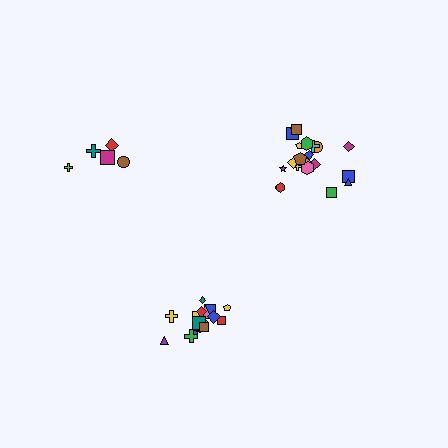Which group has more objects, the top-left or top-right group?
The top-right group.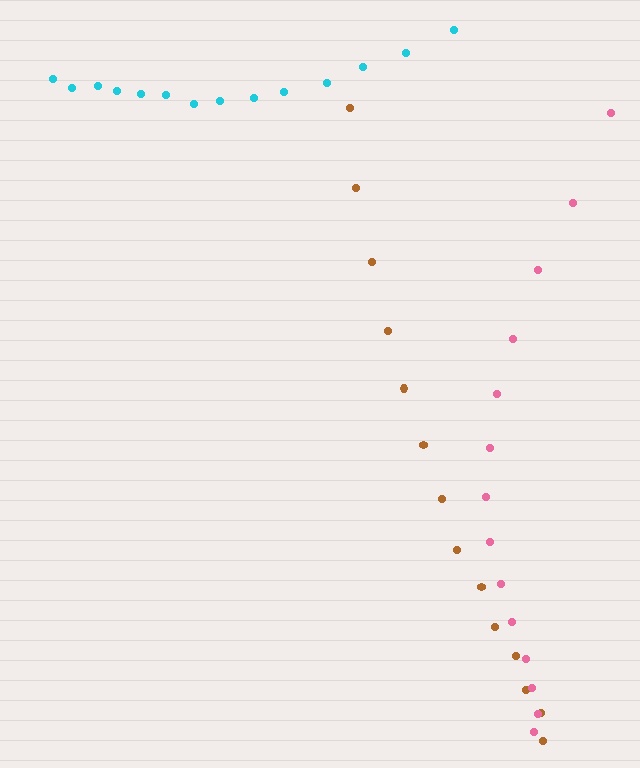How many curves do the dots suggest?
There are 3 distinct paths.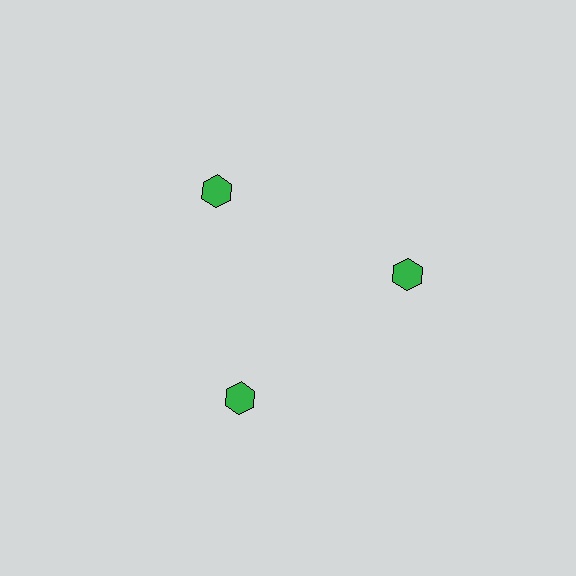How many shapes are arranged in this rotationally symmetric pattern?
There are 3 shapes, arranged in 3 groups of 1.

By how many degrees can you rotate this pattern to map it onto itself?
The pattern maps onto itself every 120 degrees of rotation.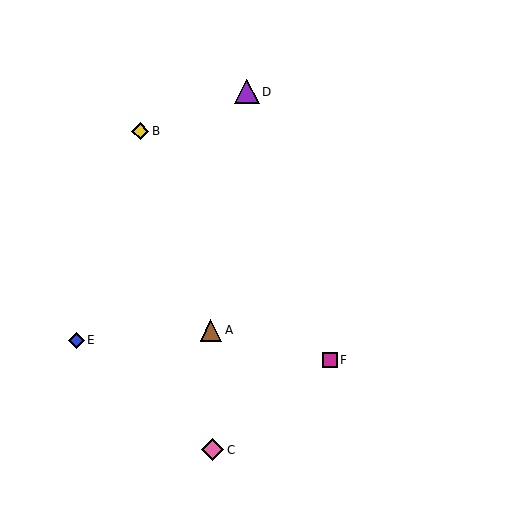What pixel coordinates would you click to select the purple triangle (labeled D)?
Click at (247, 92) to select the purple triangle D.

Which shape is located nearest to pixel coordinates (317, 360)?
The magenta square (labeled F) at (330, 360) is nearest to that location.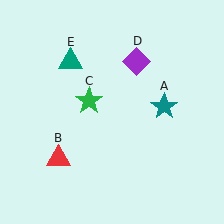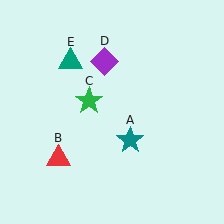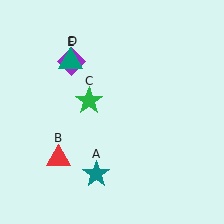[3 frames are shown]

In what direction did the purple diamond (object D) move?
The purple diamond (object D) moved left.